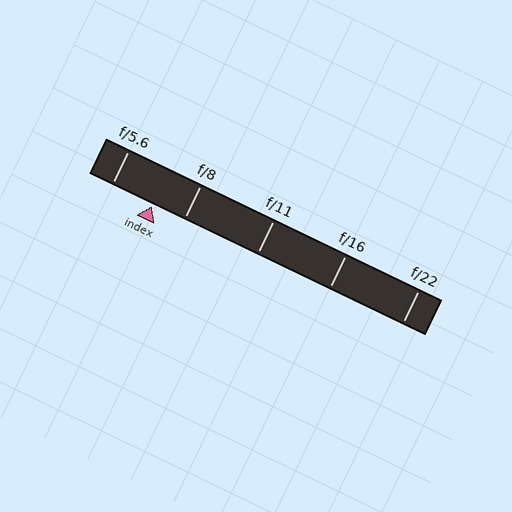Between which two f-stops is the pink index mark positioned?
The index mark is between f/5.6 and f/8.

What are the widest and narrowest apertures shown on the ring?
The widest aperture shown is f/5.6 and the narrowest is f/22.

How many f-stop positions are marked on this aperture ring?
There are 5 f-stop positions marked.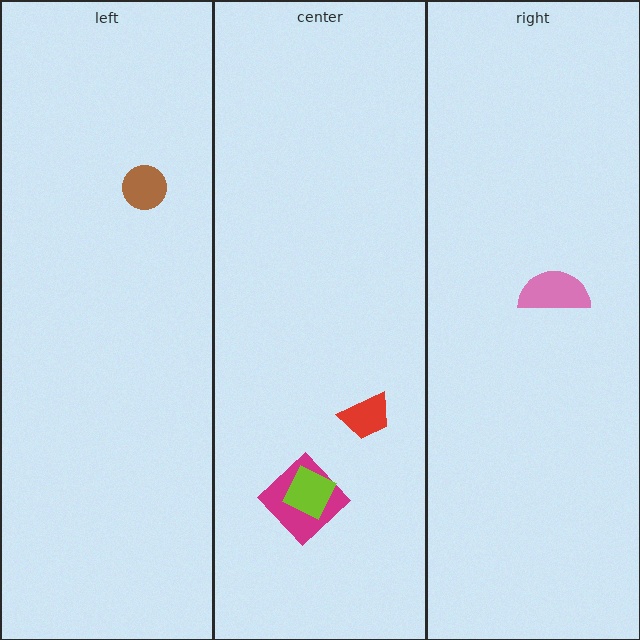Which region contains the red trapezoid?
The center region.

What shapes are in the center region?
The magenta diamond, the red trapezoid, the lime diamond.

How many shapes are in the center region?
3.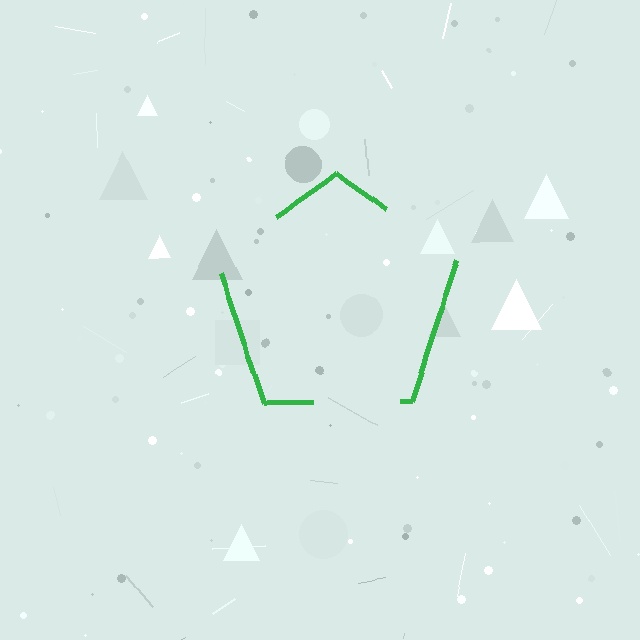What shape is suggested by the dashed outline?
The dashed outline suggests a pentagon.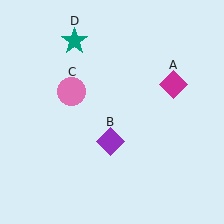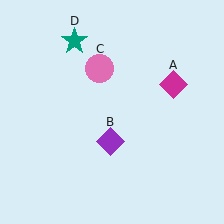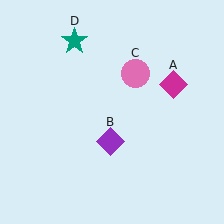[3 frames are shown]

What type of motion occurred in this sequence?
The pink circle (object C) rotated clockwise around the center of the scene.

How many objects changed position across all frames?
1 object changed position: pink circle (object C).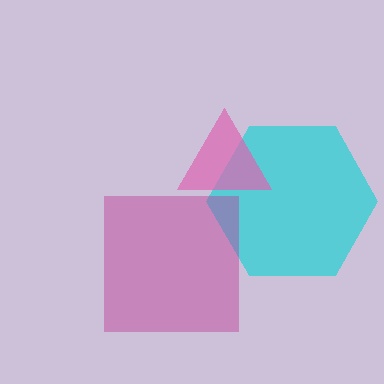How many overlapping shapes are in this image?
There are 3 overlapping shapes in the image.